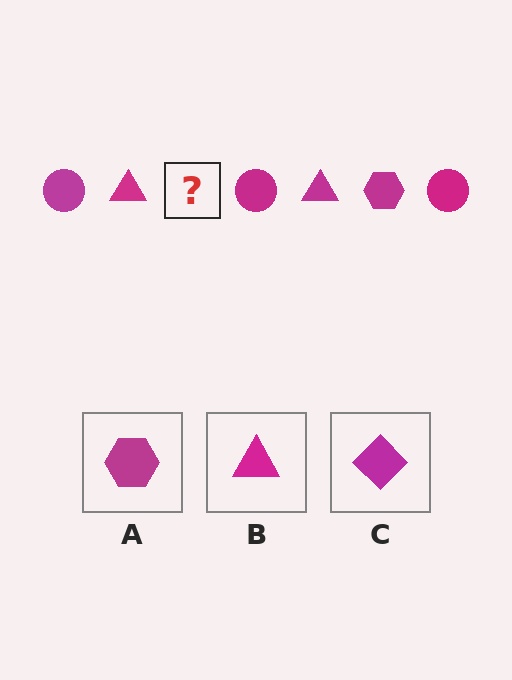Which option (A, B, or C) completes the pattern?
A.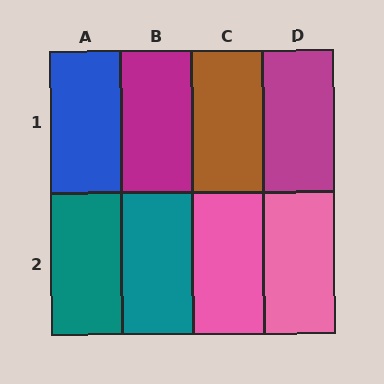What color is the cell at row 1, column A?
Blue.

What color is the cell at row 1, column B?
Magenta.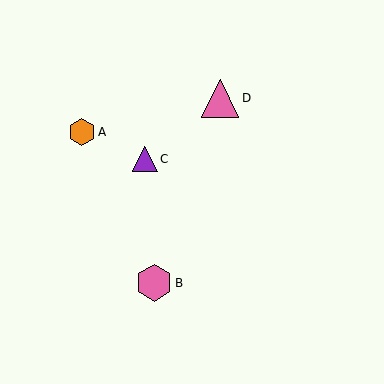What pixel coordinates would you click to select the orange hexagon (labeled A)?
Click at (82, 132) to select the orange hexagon A.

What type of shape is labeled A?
Shape A is an orange hexagon.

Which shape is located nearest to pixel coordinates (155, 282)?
The pink hexagon (labeled B) at (154, 283) is nearest to that location.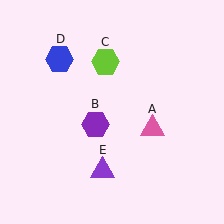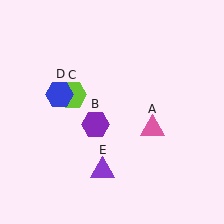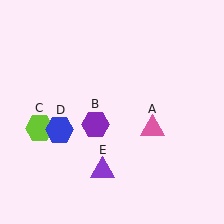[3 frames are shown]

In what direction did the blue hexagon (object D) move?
The blue hexagon (object D) moved down.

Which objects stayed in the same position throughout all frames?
Pink triangle (object A) and purple hexagon (object B) and purple triangle (object E) remained stationary.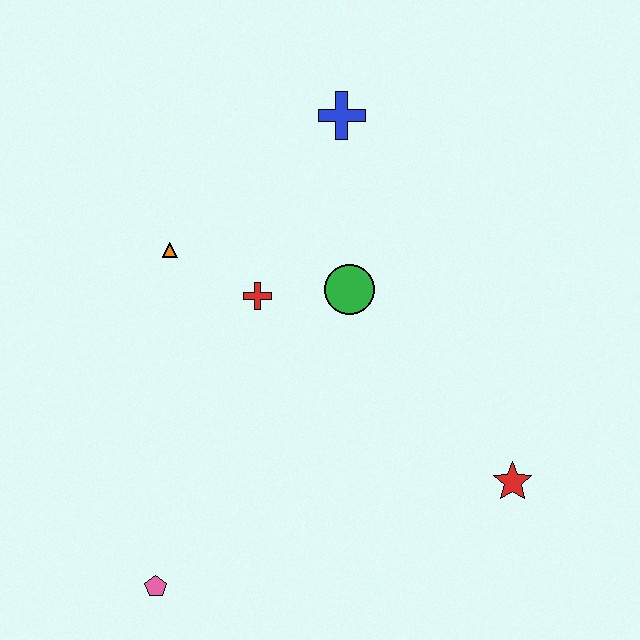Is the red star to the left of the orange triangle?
No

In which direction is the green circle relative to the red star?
The green circle is above the red star.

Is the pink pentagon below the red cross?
Yes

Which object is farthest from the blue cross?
The pink pentagon is farthest from the blue cross.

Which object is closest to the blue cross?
The green circle is closest to the blue cross.